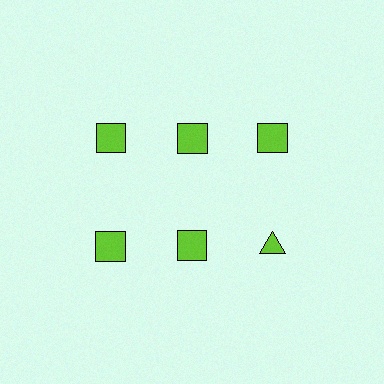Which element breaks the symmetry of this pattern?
The lime triangle in the second row, center column breaks the symmetry. All other shapes are lime squares.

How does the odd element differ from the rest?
It has a different shape: triangle instead of square.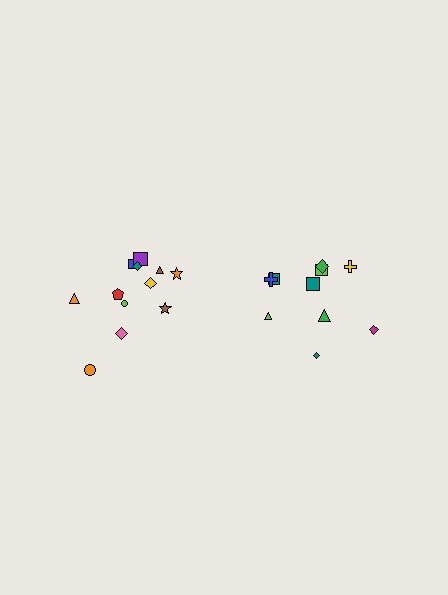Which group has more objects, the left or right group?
The left group.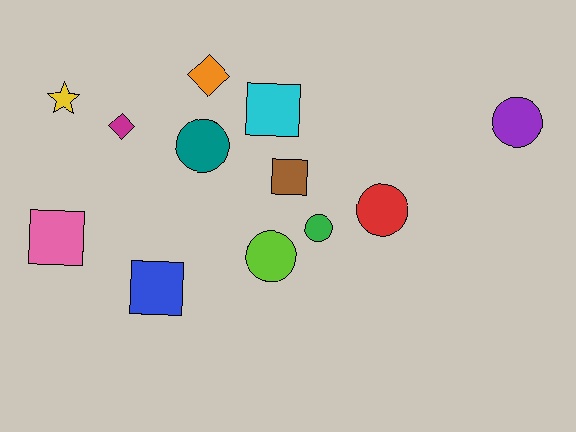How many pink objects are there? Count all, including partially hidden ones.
There is 1 pink object.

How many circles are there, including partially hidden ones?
There are 5 circles.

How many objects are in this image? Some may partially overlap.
There are 12 objects.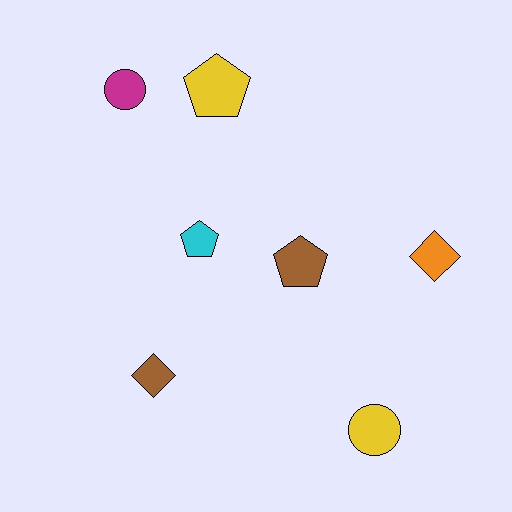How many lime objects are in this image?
There are no lime objects.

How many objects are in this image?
There are 7 objects.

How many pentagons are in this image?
There are 3 pentagons.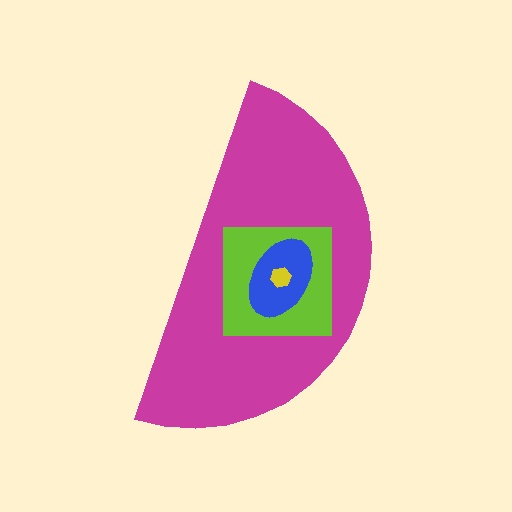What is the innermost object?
The yellow hexagon.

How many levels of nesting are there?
4.